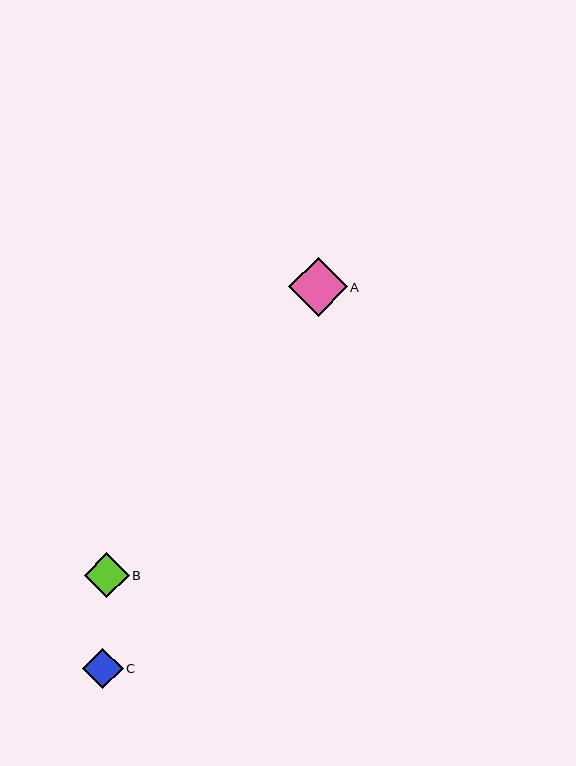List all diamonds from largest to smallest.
From largest to smallest: A, B, C.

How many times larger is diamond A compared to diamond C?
Diamond A is approximately 1.4 times the size of diamond C.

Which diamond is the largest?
Diamond A is the largest with a size of approximately 59 pixels.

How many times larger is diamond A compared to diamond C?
Diamond A is approximately 1.4 times the size of diamond C.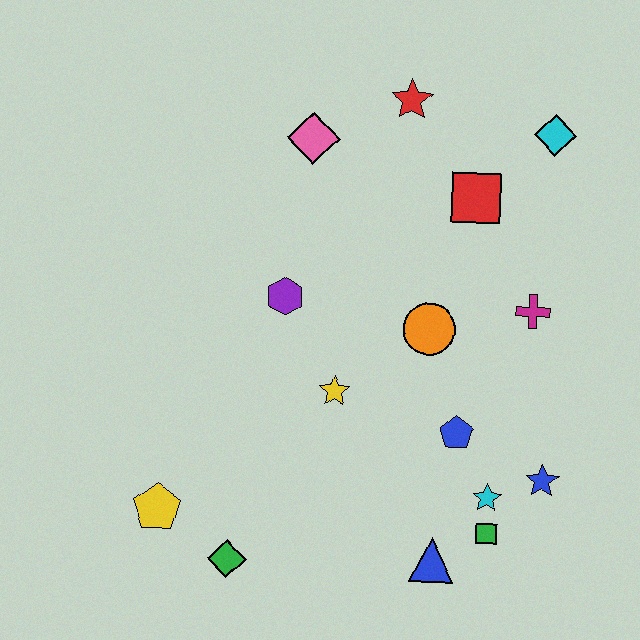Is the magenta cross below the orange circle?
No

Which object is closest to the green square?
The cyan star is closest to the green square.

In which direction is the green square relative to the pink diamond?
The green square is below the pink diamond.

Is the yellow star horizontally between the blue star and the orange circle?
No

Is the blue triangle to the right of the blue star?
No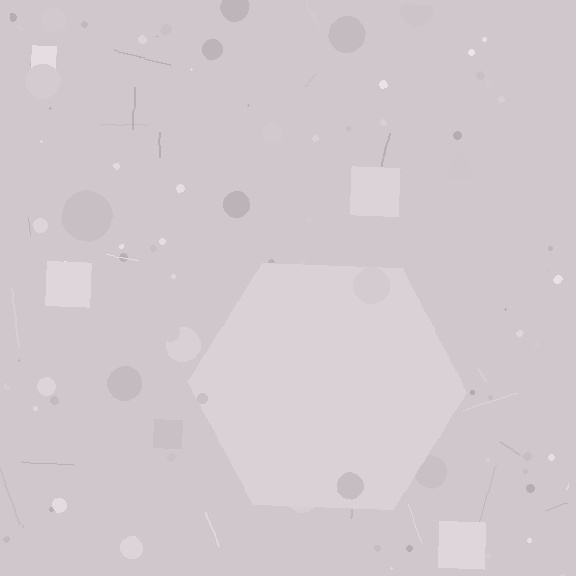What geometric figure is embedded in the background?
A hexagon is embedded in the background.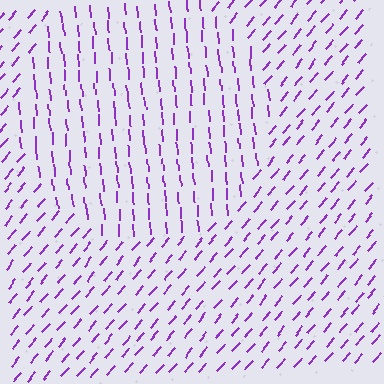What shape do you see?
I see a circle.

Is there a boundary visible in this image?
Yes, there is a texture boundary formed by a change in line orientation.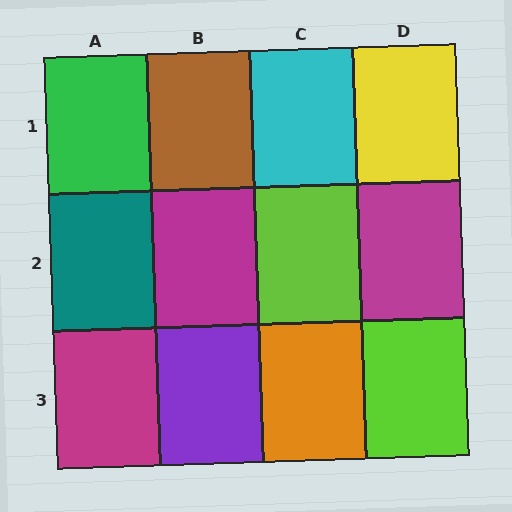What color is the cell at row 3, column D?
Lime.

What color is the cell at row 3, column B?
Purple.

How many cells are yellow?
1 cell is yellow.